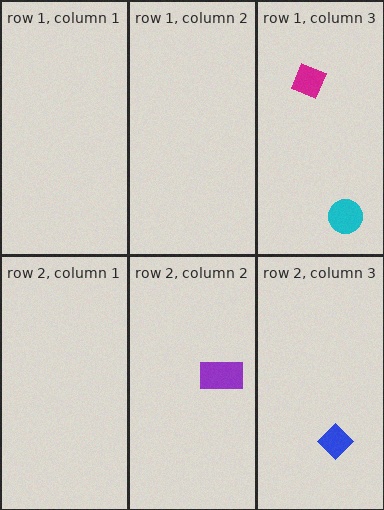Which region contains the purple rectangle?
The row 2, column 2 region.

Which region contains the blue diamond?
The row 2, column 3 region.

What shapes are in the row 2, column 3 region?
The blue diamond.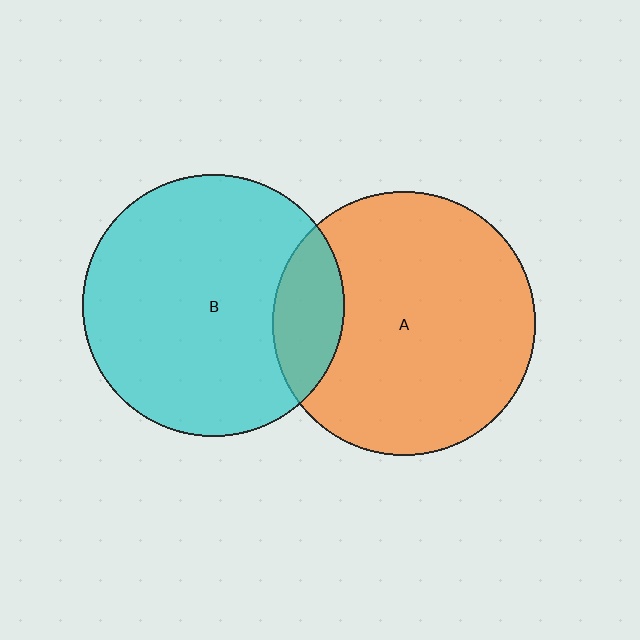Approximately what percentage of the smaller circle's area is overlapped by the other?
Approximately 15%.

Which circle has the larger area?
Circle A (orange).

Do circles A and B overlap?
Yes.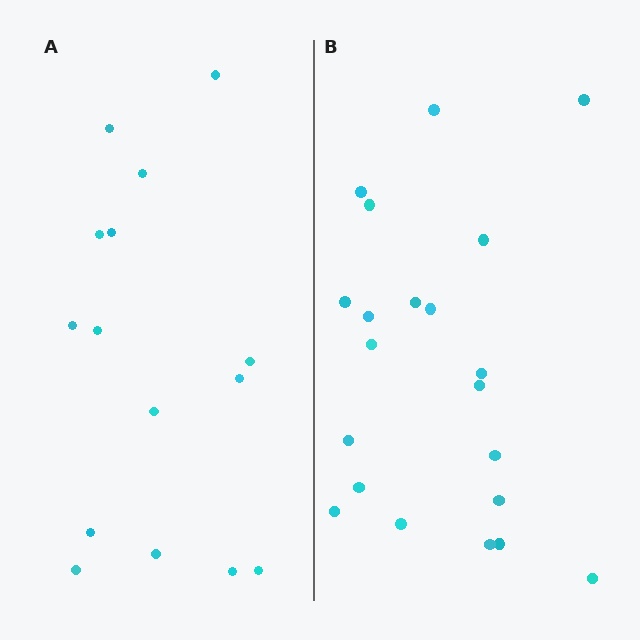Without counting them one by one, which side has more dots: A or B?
Region B (the right region) has more dots.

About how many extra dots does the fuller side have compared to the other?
Region B has about 6 more dots than region A.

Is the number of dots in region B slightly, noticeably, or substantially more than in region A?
Region B has noticeably more, but not dramatically so. The ratio is roughly 1.4 to 1.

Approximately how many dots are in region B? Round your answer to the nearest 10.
About 20 dots. (The exact count is 21, which rounds to 20.)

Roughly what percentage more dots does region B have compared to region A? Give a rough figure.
About 40% more.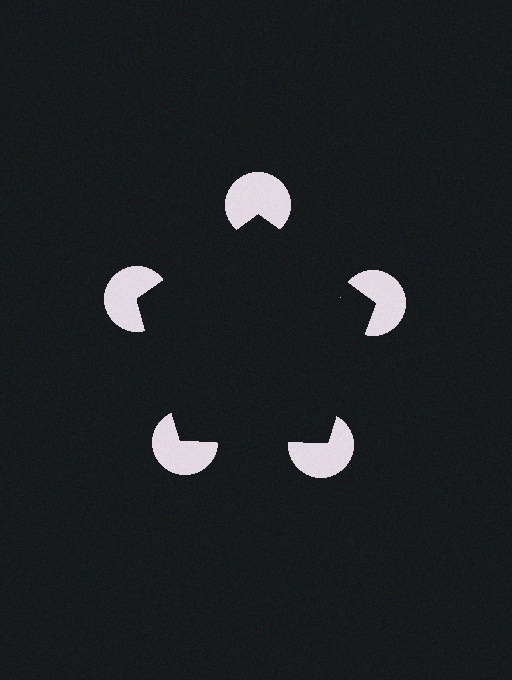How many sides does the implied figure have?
5 sides.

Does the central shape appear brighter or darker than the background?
It typically appears slightly darker than the background, even though no actual brightness change is drawn.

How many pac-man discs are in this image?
There are 5 — one at each vertex of the illusory pentagon.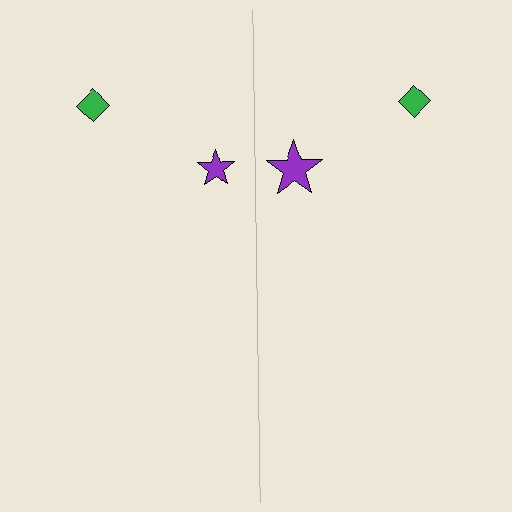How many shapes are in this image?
There are 4 shapes in this image.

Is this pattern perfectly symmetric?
No, the pattern is not perfectly symmetric. The purple star on the right side has a different size than its mirror counterpart.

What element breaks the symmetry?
The purple star on the right side has a different size than its mirror counterpart.